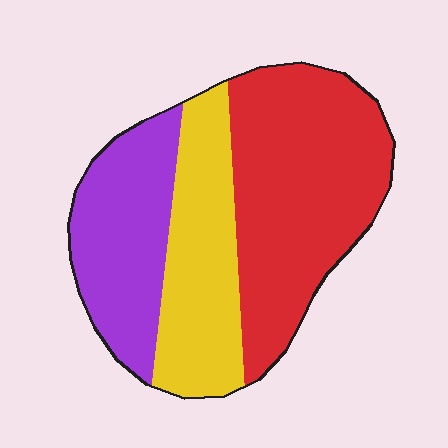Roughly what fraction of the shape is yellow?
Yellow covers roughly 30% of the shape.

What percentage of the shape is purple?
Purple takes up about one quarter (1/4) of the shape.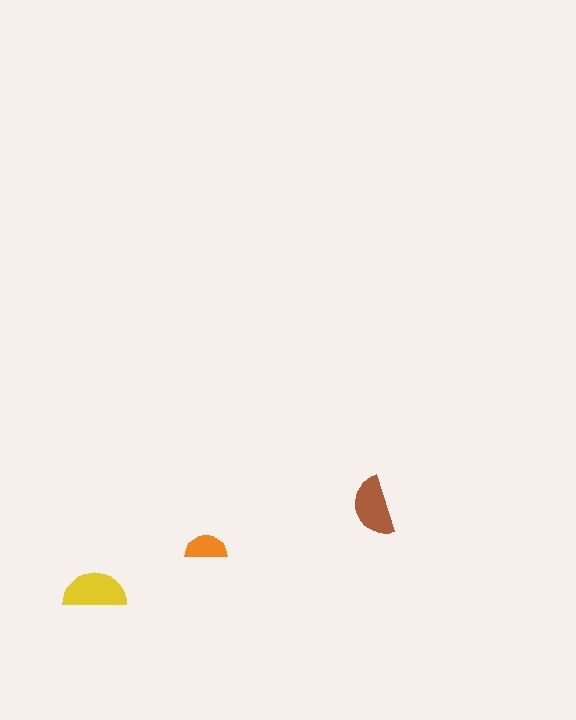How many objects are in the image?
There are 3 objects in the image.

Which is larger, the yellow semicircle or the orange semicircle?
The yellow one.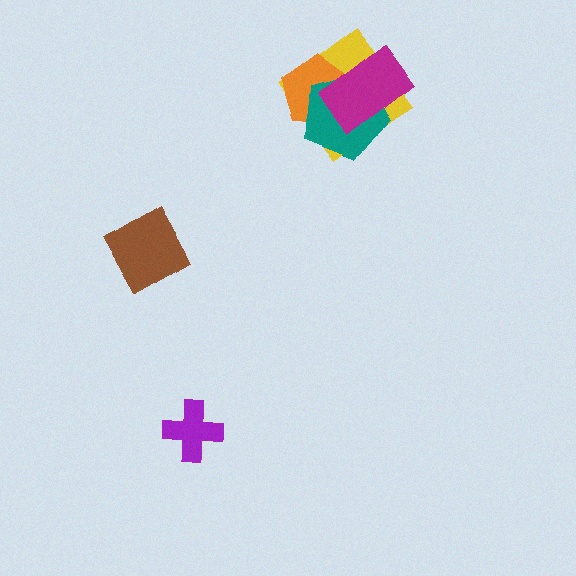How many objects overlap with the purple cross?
0 objects overlap with the purple cross.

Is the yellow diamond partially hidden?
Yes, it is partially covered by another shape.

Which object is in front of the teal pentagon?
The magenta rectangle is in front of the teal pentagon.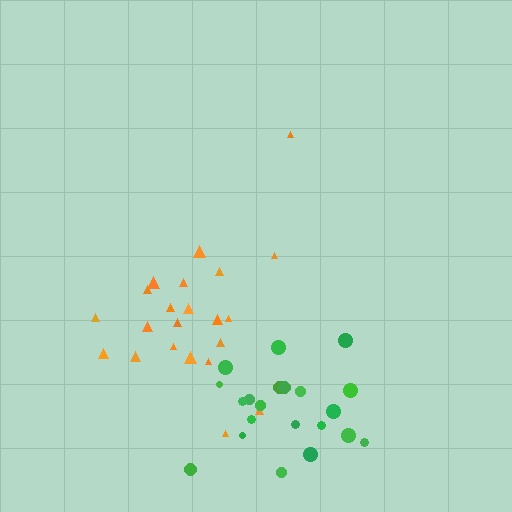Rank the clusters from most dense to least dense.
green, orange.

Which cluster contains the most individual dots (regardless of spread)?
Orange (22).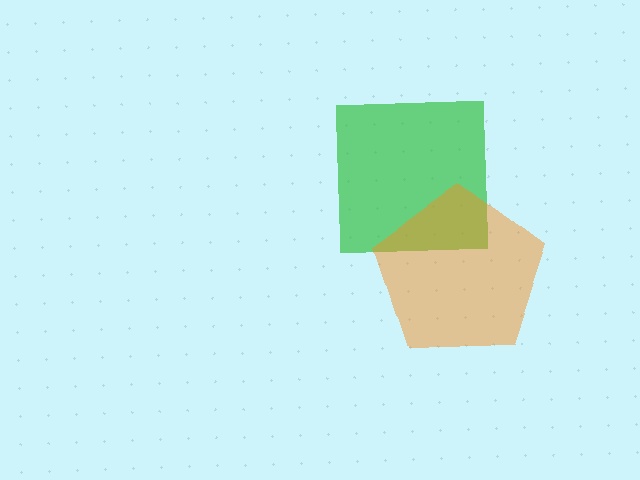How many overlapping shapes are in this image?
There are 2 overlapping shapes in the image.